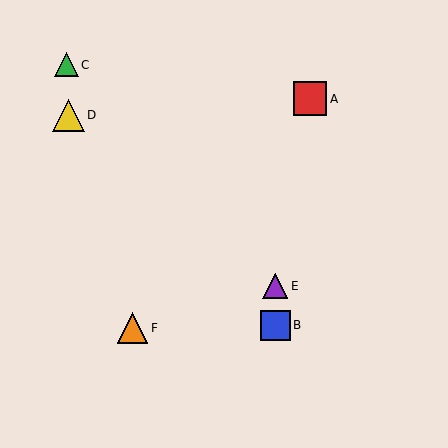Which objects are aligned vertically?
Objects B, E are aligned vertically.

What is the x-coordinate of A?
Object A is at x≈310.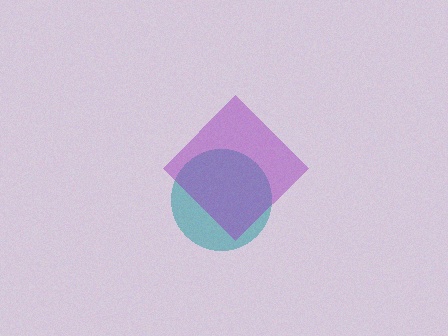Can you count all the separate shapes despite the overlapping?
Yes, there are 2 separate shapes.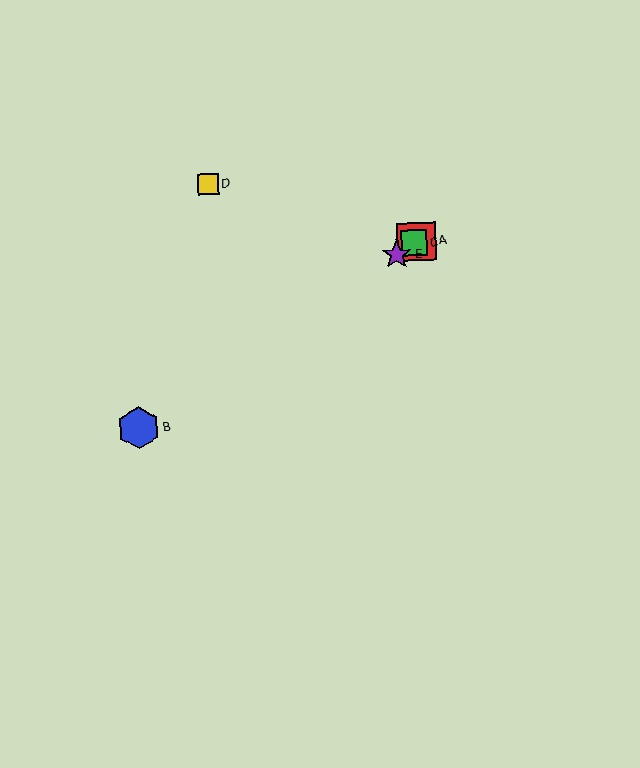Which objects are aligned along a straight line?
Objects A, B, C, E are aligned along a straight line.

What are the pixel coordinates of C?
Object C is at (414, 243).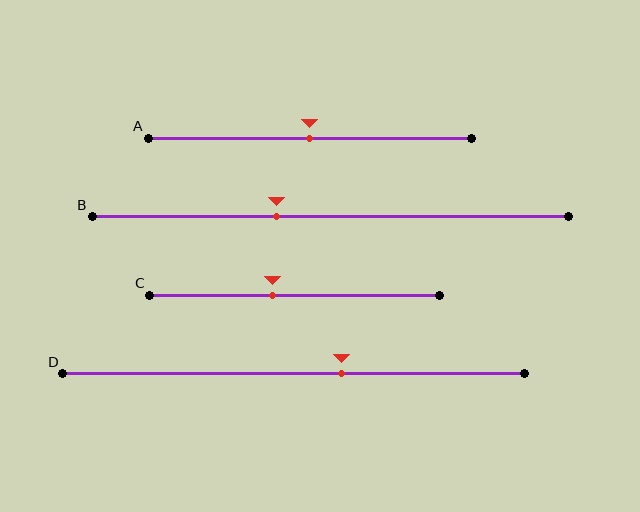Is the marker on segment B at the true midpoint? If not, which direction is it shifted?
No, the marker on segment B is shifted to the left by about 11% of the segment length.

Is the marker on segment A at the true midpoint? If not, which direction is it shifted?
Yes, the marker on segment A is at the true midpoint.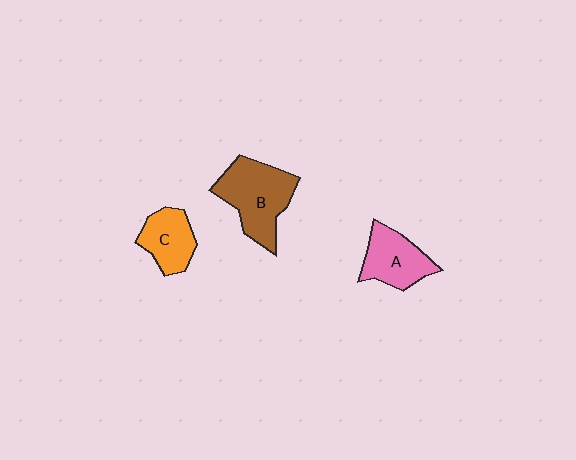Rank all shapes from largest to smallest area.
From largest to smallest: B (brown), A (pink), C (orange).